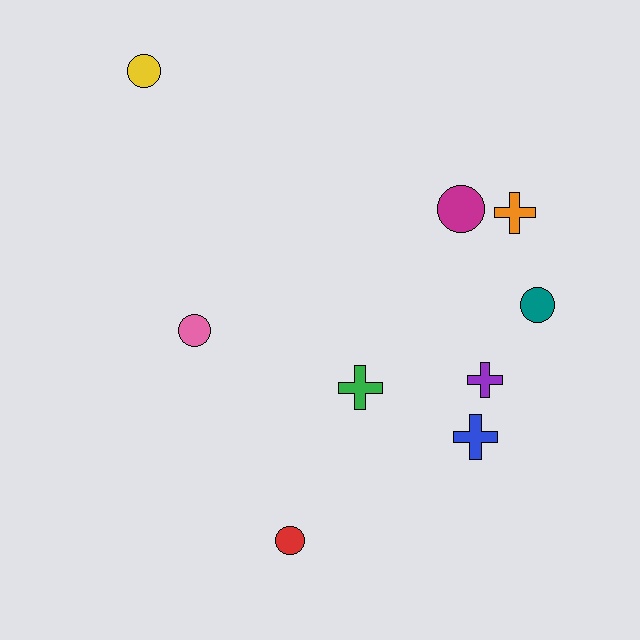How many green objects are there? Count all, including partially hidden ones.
There is 1 green object.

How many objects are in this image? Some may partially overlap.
There are 9 objects.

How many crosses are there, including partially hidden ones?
There are 4 crosses.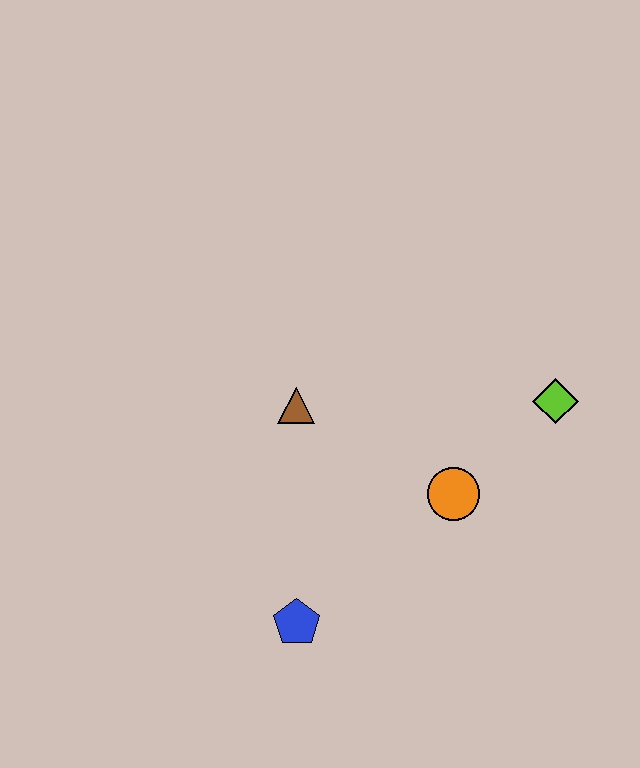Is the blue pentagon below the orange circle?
Yes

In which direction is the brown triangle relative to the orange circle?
The brown triangle is to the left of the orange circle.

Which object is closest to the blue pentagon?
The orange circle is closest to the blue pentagon.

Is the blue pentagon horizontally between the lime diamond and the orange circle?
No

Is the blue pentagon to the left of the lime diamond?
Yes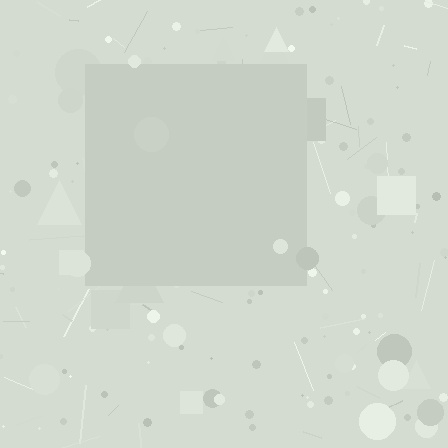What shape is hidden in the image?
A square is hidden in the image.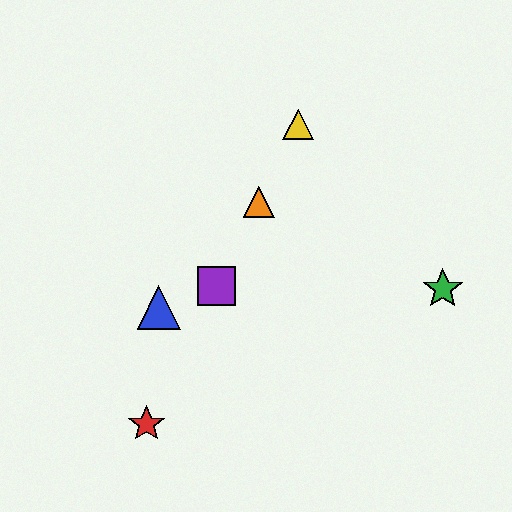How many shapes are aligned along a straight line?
4 shapes (the red star, the yellow triangle, the purple square, the orange triangle) are aligned along a straight line.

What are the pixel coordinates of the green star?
The green star is at (443, 289).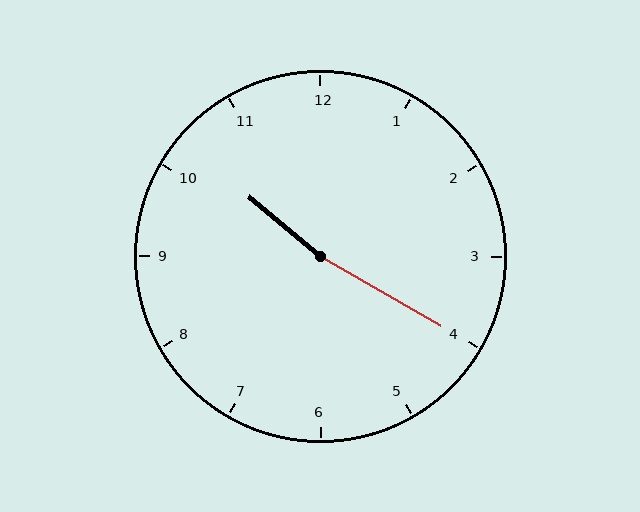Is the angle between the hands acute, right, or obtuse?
It is obtuse.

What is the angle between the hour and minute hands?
Approximately 170 degrees.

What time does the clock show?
10:20.